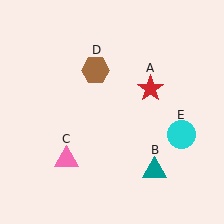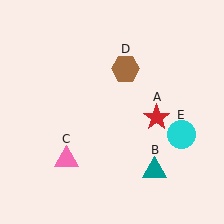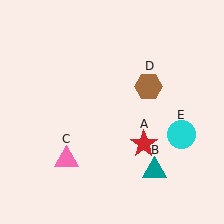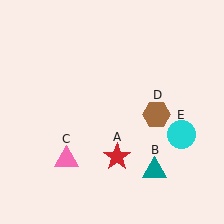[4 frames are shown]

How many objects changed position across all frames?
2 objects changed position: red star (object A), brown hexagon (object D).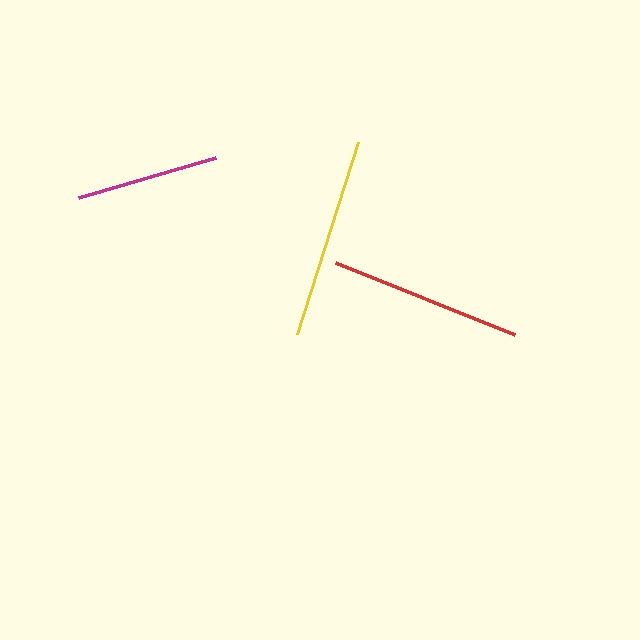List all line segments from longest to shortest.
From longest to shortest: yellow, red, magenta.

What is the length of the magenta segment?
The magenta segment is approximately 143 pixels long.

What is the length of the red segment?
The red segment is approximately 193 pixels long.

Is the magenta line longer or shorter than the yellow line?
The yellow line is longer than the magenta line.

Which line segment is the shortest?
The magenta line is the shortest at approximately 143 pixels.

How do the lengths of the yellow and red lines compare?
The yellow and red lines are approximately the same length.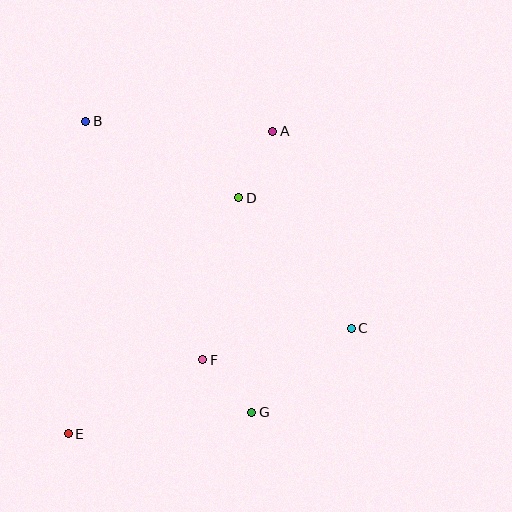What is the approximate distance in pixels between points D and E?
The distance between D and E is approximately 291 pixels.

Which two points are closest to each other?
Points F and G are closest to each other.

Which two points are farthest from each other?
Points A and E are farthest from each other.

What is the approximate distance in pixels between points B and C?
The distance between B and C is approximately 337 pixels.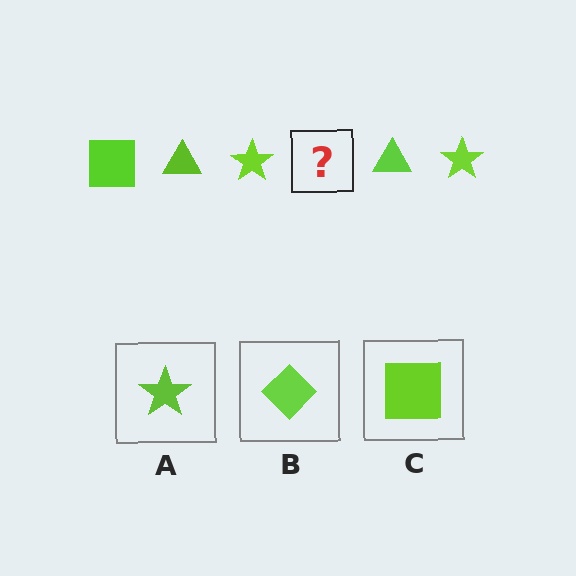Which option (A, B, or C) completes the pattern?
C.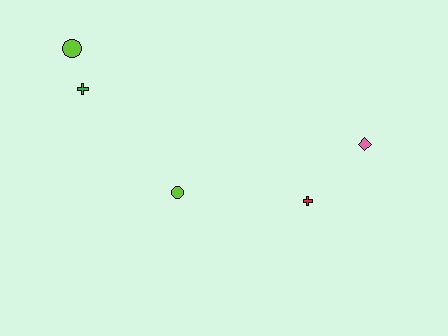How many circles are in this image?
There are 2 circles.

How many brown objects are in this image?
There are no brown objects.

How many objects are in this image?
There are 5 objects.